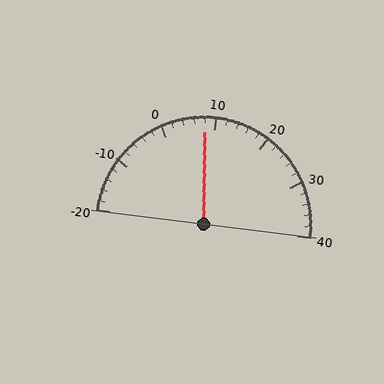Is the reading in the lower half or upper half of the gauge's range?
The reading is in the lower half of the range (-20 to 40).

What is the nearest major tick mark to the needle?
The nearest major tick mark is 10.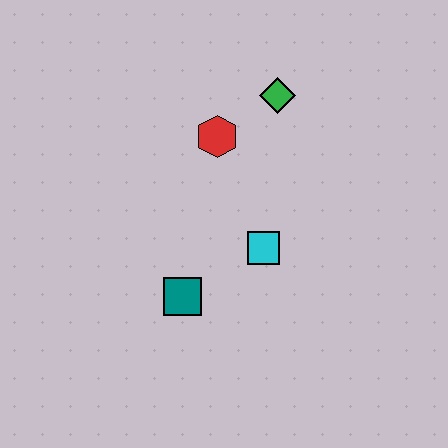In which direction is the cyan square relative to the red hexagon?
The cyan square is below the red hexagon.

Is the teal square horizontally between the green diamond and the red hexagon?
No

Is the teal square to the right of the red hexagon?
No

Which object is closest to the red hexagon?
The green diamond is closest to the red hexagon.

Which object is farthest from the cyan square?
The green diamond is farthest from the cyan square.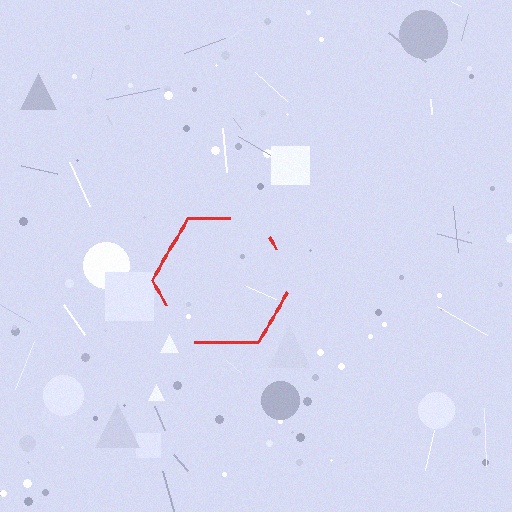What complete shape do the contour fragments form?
The contour fragments form a hexagon.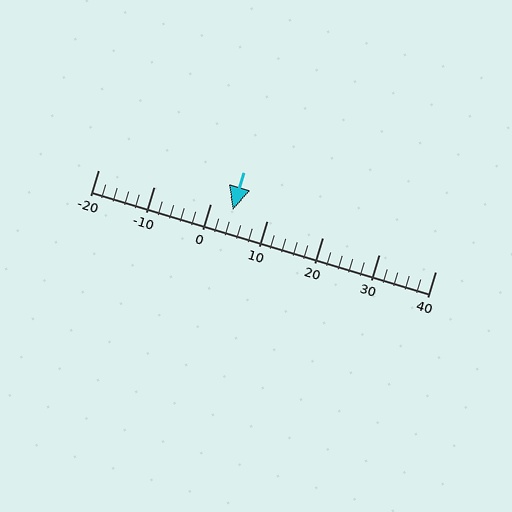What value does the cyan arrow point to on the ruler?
The cyan arrow points to approximately 4.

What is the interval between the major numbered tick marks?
The major tick marks are spaced 10 units apart.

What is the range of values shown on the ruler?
The ruler shows values from -20 to 40.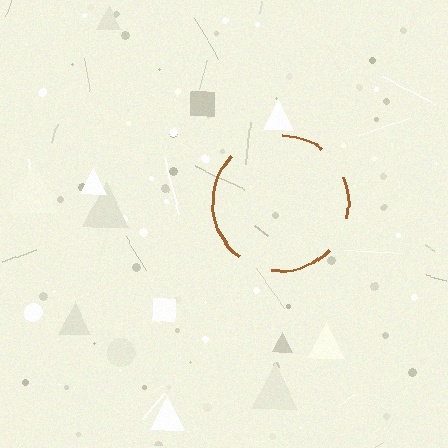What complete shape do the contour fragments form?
The contour fragments form a circle.